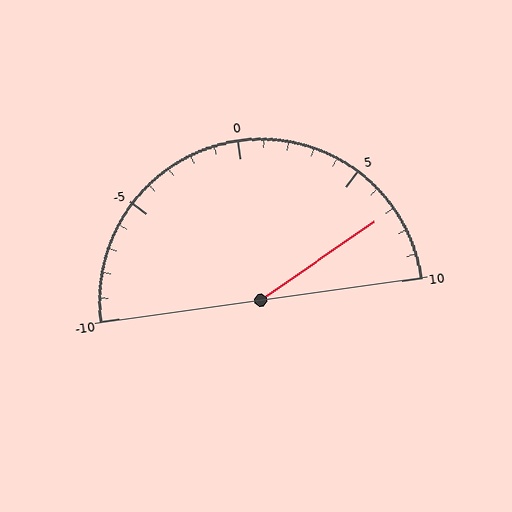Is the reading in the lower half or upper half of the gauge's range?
The reading is in the upper half of the range (-10 to 10).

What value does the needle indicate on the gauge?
The needle indicates approximately 7.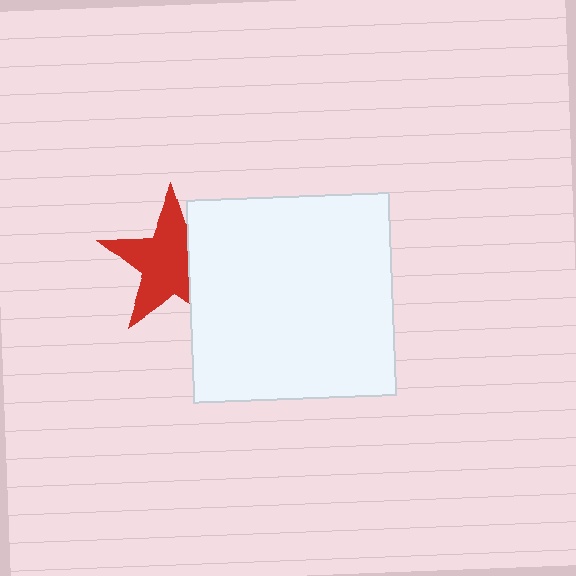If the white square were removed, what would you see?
You would see the complete red star.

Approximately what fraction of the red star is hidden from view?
Roughly 30% of the red star is hidden behind the white square.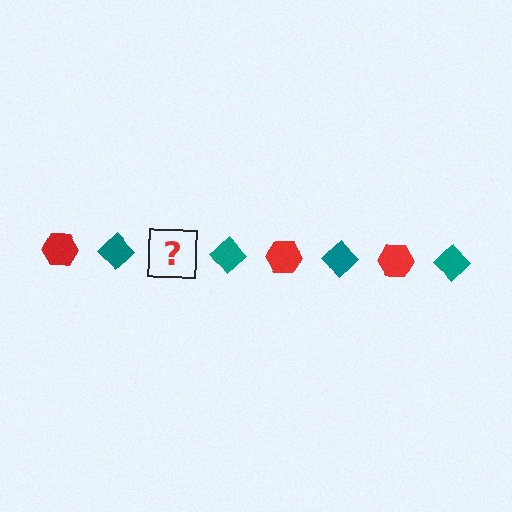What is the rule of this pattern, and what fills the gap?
The rule is that the pattern alternates between red hexagon and teal diamond. The gap should be filled with a red hexagon.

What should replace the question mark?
The question mark should be replaced with a red hexagon.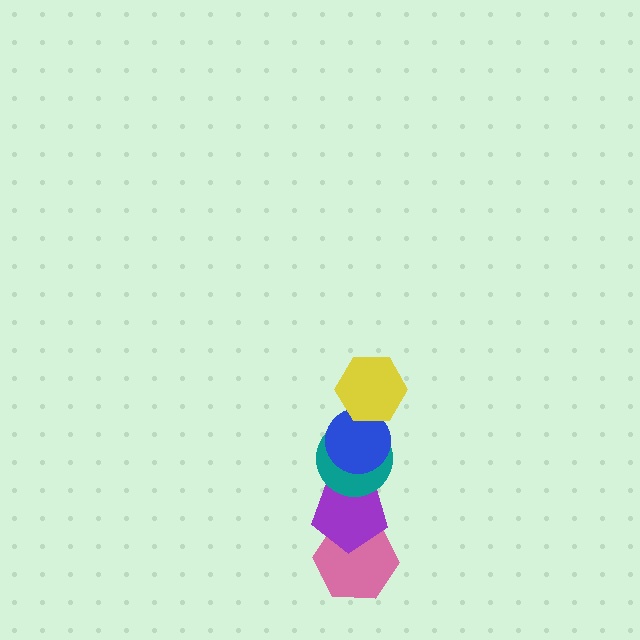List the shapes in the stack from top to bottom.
From top to bottom: the yellow hexagon, the blue circle, the teal circle, the purple pentagon, the pink hexagon.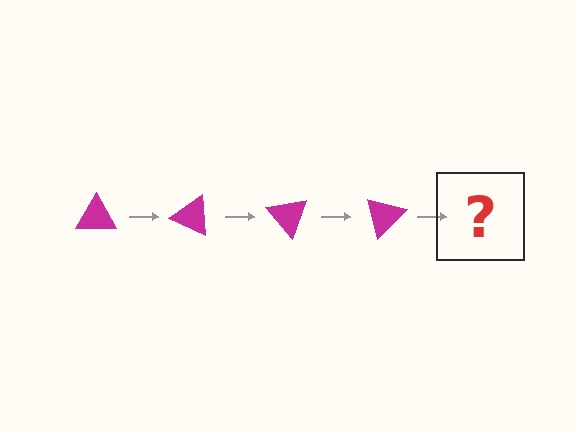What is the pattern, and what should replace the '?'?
The pattern is that the triangle rotates 25 degrees each step. The '?' should be a magenta triangle rotated 100 degrees.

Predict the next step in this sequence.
The next step is a magenta triangle rotated 100 degrees.